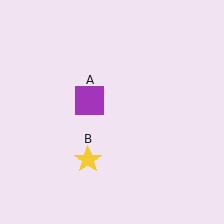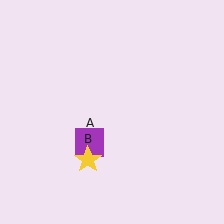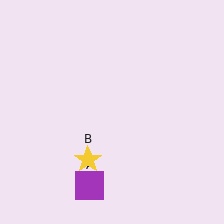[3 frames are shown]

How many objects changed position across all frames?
1 object changed position: purple square (object A).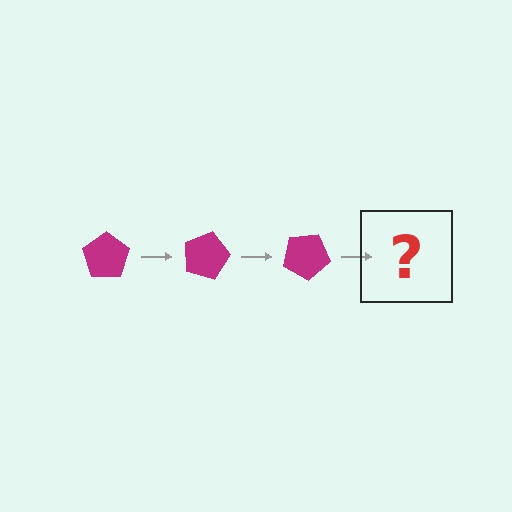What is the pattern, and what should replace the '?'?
The pattern is that the pentagon rotates 15 degrees each step. The '?' should be a magenta pentagon rotated 45 degrees.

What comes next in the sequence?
The next element should be a magenta pentagon rotated 45 degrees.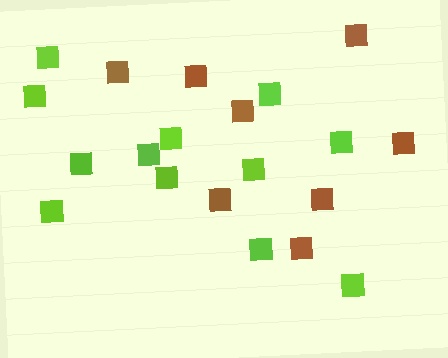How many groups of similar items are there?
There are 2 groups: one group of brown squares (8) and one group of lime squares (12).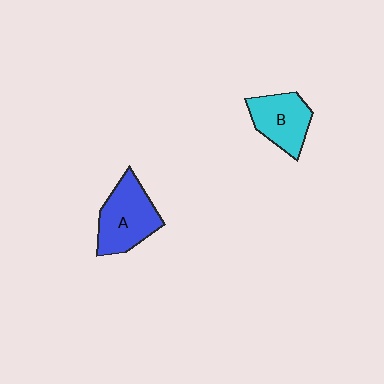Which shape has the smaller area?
Shape B (cyan).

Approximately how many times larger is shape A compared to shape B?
Approximately 1.2 times.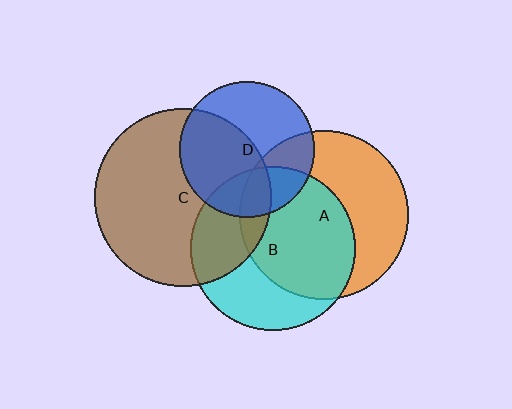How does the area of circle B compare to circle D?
Approximately 1.5 times.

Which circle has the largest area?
Circle C (brown).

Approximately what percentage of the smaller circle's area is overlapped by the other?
Approximately 50%.